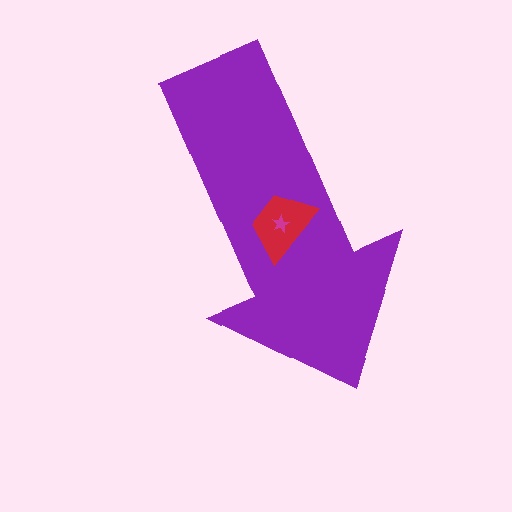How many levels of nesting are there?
3.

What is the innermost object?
The magenta star.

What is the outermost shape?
The purple arrow.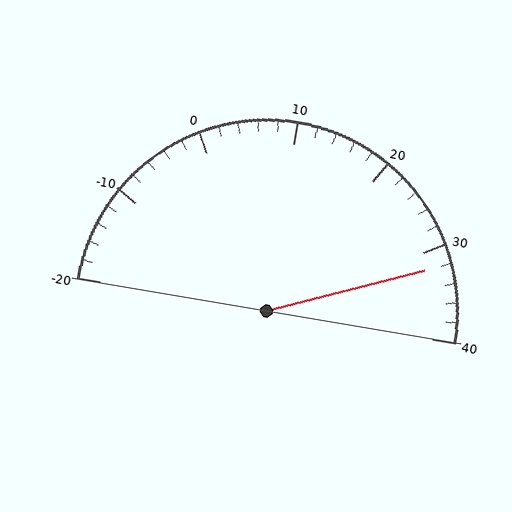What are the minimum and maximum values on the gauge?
The gauge ranges from -20 to 40.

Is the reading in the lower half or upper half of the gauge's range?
The reading is in the upper half of the range (-20 to 40).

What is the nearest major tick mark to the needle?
The nearest major tick mark is 30.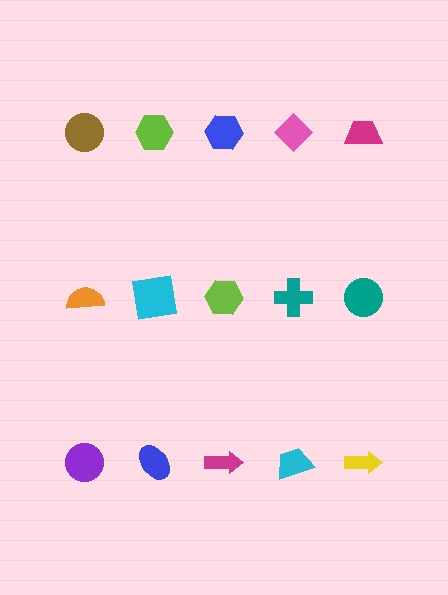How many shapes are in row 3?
5 shapes.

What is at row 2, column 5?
A teal circle.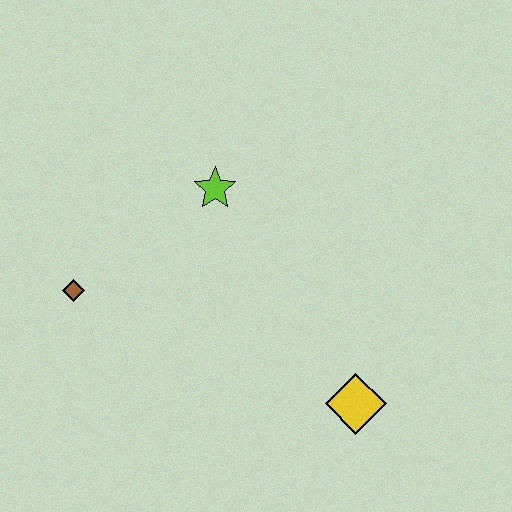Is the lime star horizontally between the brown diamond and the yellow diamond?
Yes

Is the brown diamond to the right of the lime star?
No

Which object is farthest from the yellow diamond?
The brown diamond is farthest from the yellow diamond.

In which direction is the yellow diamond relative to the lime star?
The yellow diamond is below the lime star.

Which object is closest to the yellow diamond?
The lime star is closest to the yellow diamond.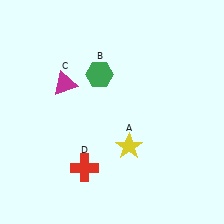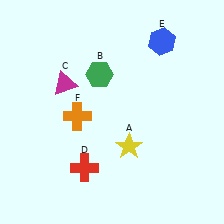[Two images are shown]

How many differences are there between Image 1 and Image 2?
There are 2 differences between the two images.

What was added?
A blue hexagon (E), an orange cross (F) were added in Image 2.